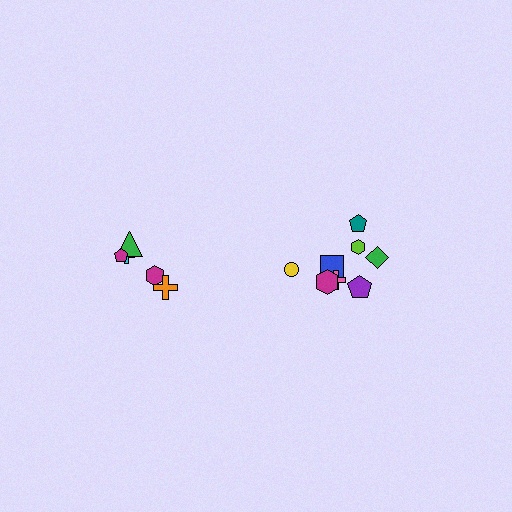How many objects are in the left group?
There are 5 objects.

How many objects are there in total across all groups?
There are 13 objects.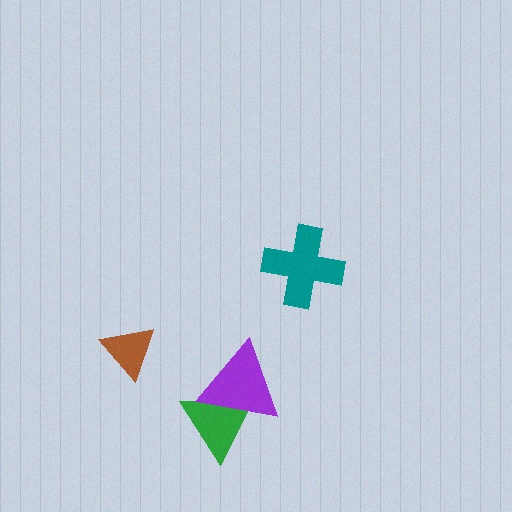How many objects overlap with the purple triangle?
1 object overlaps with the purple triangle.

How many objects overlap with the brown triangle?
0 objects overlap with the brown triangle.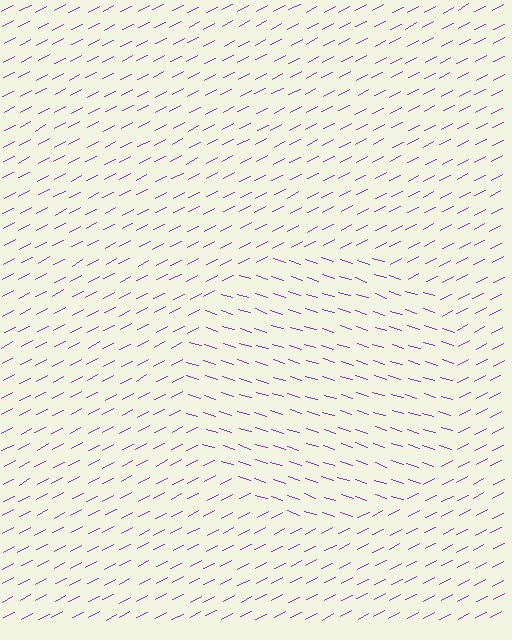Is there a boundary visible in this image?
Yes, there is a texture boundary formed by a change in line orientation.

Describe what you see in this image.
The image is filled with small purple line segments. A circle region in the image has lines oriented differently from the surrounding lines, creating a visible texture boundary.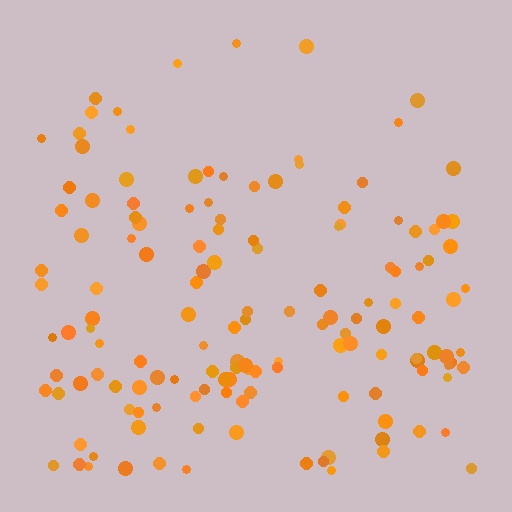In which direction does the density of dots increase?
From top to bottom, with the bottom side densest.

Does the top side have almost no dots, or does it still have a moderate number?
Still a moderate number, just noticeably fewer than the bottom.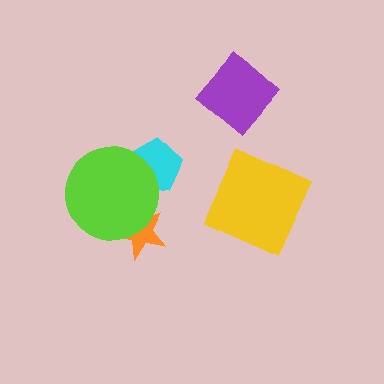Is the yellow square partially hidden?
No, no other shape covers it.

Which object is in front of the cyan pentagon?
The lime circle is in front of the cyan pentagon.